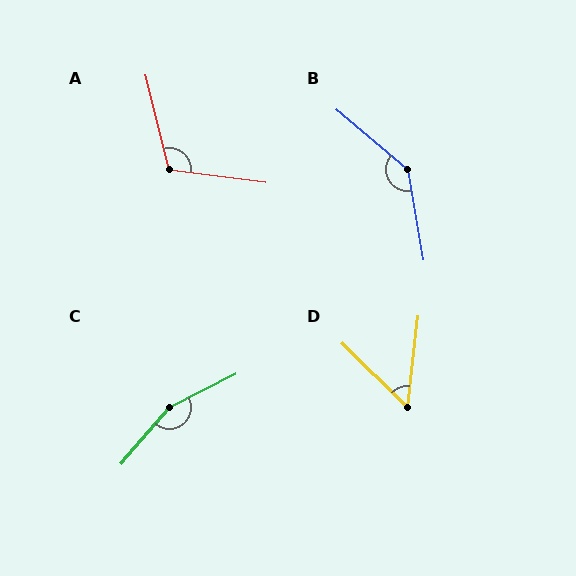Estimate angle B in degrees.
Approximately 140 degrees.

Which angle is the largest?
C, at approximately 157 degrees.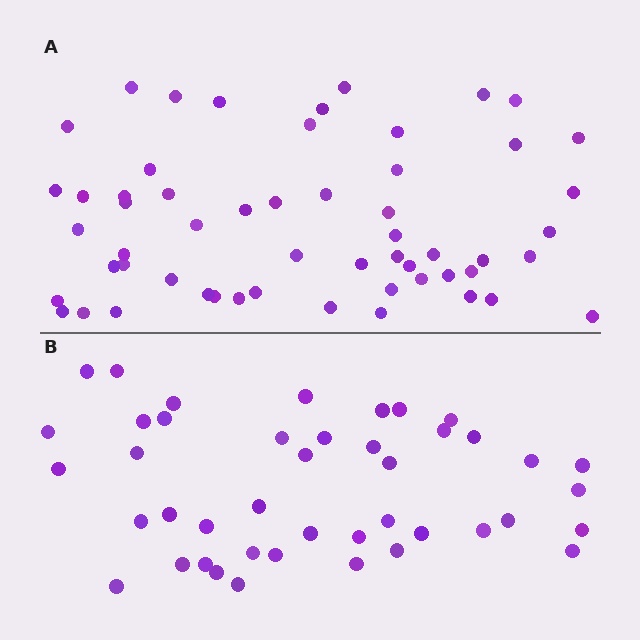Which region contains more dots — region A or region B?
Region A (the top region) has more dots.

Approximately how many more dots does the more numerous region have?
Region A has approximately 15 more dots than region B.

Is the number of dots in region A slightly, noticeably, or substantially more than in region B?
Region A has noticeably more, but not dramatically so. The ratio is roughly 1.3 to 1.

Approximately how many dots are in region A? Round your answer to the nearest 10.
About 60 dots. (The exact count is 56, which rounds to 60.)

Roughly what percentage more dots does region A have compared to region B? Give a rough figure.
About 30% more.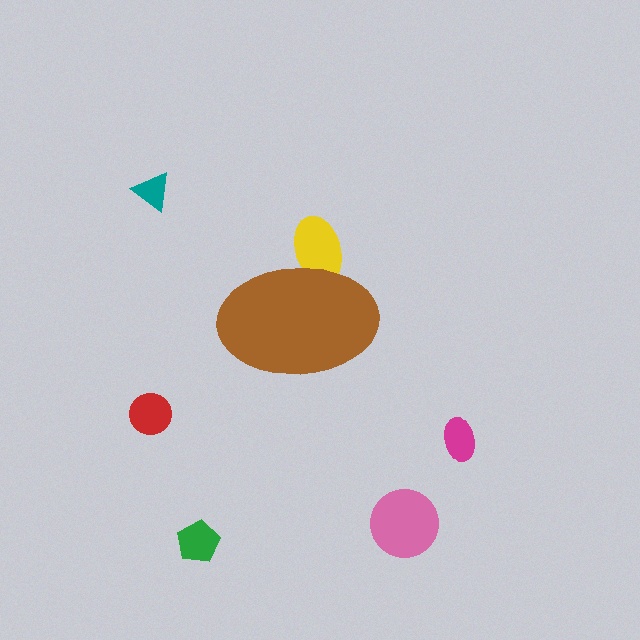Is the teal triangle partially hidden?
No, the teal triangle is fully visible.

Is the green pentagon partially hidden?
No, the green pentagon is fully visible.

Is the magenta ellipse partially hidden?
No, the magenta ellipse is fully visible.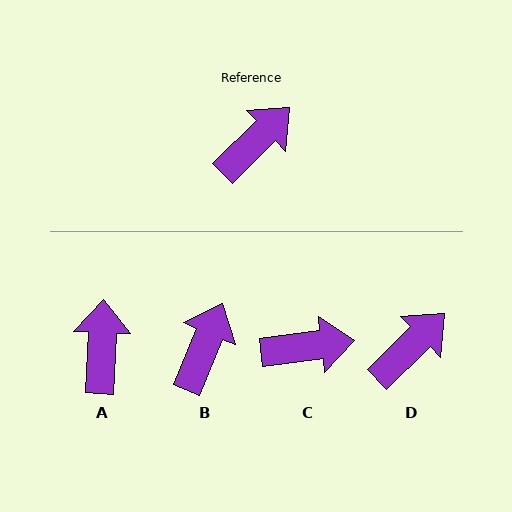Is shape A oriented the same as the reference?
No, it is off by about 43 degrees.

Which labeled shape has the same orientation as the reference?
D.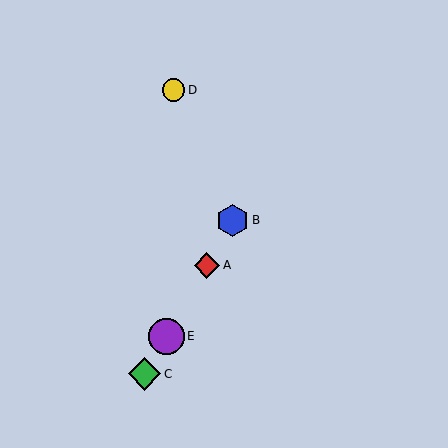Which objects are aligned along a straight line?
Objects A, B, C, E are aligned along a straight line.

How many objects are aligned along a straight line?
4 objects (A, B, C, E) are aligned along a straight line.